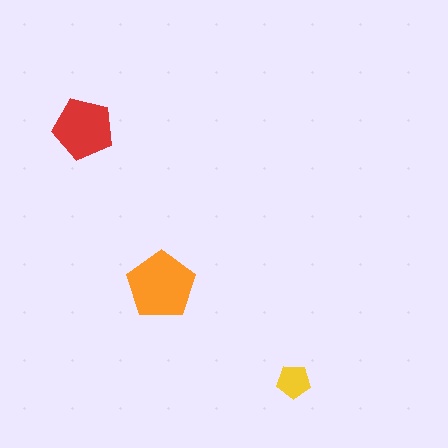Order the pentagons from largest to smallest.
the orange one, the red one, the yellow one.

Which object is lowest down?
The yellow pentagon is bottommost.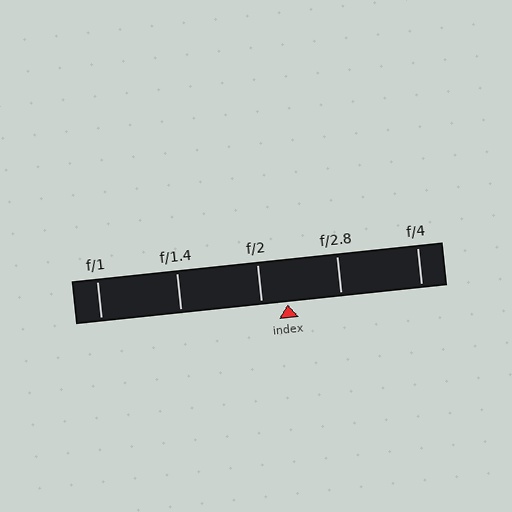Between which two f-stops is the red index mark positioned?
The index mark is between f/2 and f/2.8.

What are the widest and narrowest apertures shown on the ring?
The widest aperture shown is f/1 and the narrowest is f/4.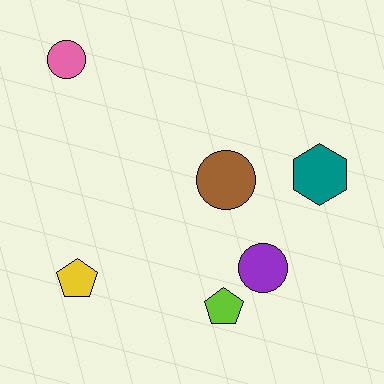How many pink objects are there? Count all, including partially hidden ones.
There is 1 pink object.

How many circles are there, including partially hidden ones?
There are 3 circles.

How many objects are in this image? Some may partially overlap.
There are 6 objects.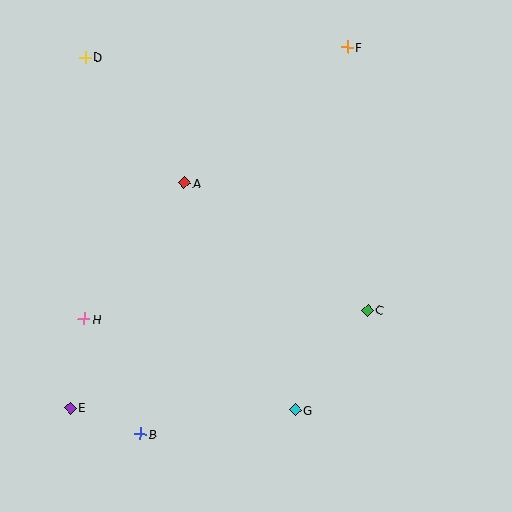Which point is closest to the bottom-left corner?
Point E is closest to the bottom-left corner.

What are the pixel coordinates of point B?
Point B is at (140, 434).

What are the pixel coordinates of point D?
Point D is at (85, 57).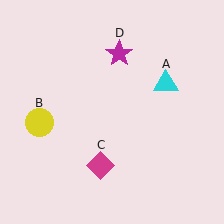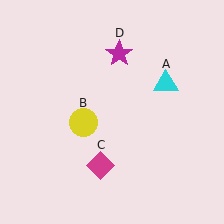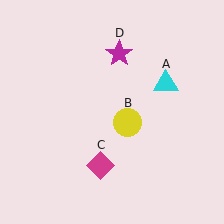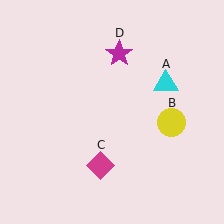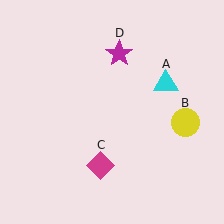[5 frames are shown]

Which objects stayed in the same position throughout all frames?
Cyan triangle (object A) and magenta diamond (object C) and magenta star (object D) remained stationary.